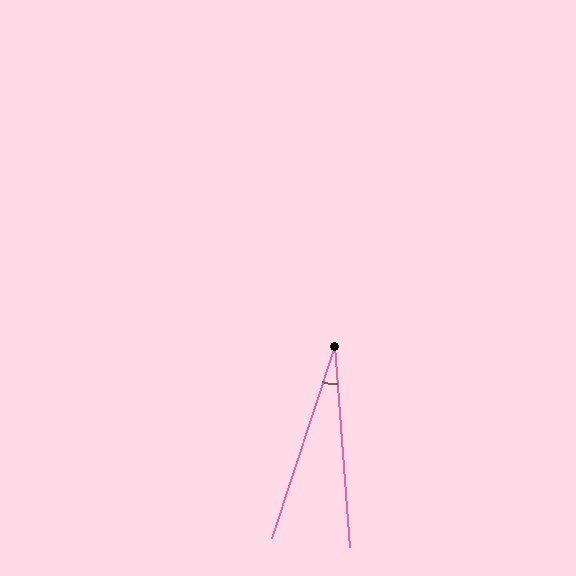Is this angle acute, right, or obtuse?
It is acute.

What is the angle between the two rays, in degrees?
Approximately 22 degrees.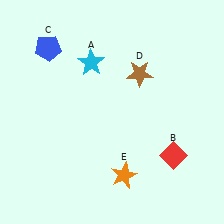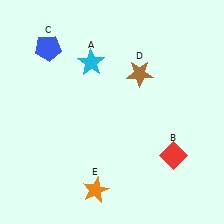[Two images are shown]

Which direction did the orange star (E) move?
The orange star (E) moved left.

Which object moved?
The orange star (E) moved left.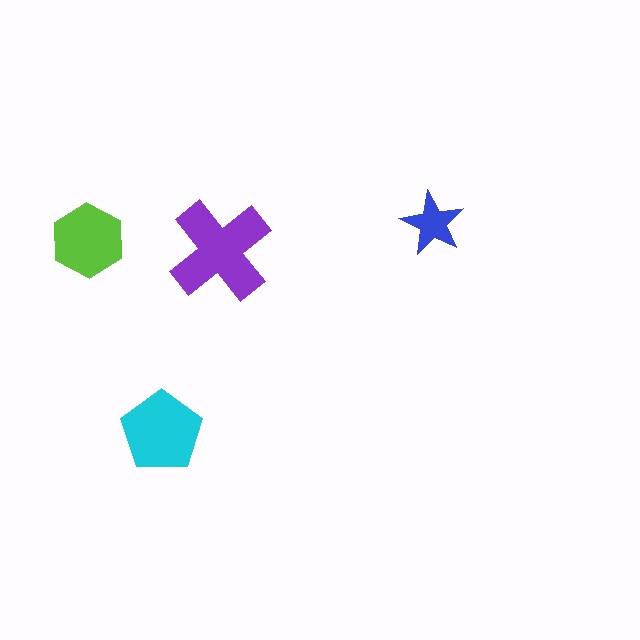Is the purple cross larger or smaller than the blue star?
Larger.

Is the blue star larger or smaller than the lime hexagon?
Smaller.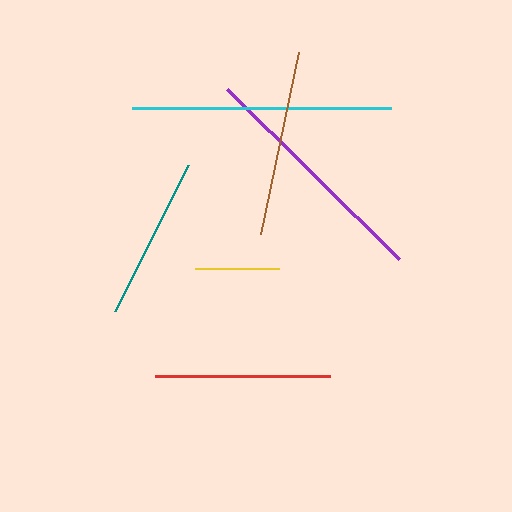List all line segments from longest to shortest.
From longest to shortest: cyan, purple, brown, red, teal, yellow.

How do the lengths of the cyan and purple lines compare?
The cyan and purple lines are approximately the same length.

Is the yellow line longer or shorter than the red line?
The red line is longer than the yellow line.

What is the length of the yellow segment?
The yellow segment is approximately 85 pixels long.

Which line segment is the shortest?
The yellow line is the shortest at approximately 85 pixels.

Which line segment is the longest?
The cyan line is the longest at approximately 259 pixels.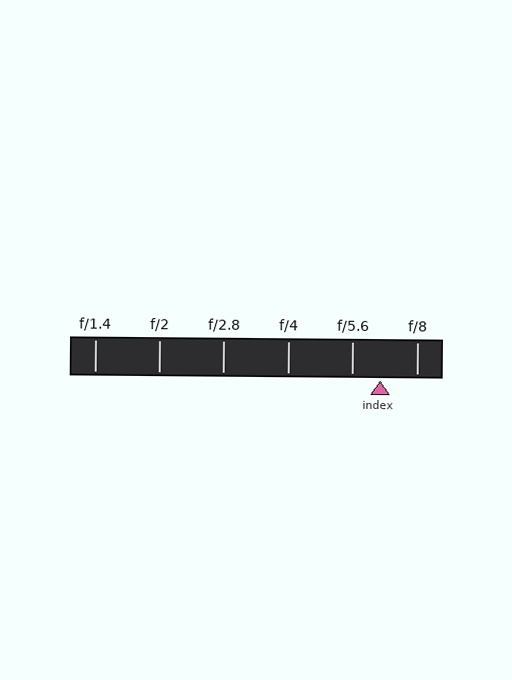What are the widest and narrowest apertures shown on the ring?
The widest aperture shown is f/1.4 and the narrowest is f/8.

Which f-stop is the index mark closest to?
The index mark is closest to f/5.6.